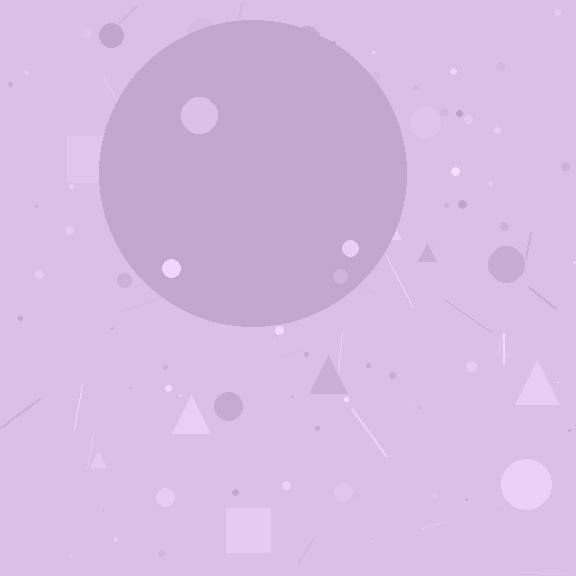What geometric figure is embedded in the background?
A circle is embedded in the background.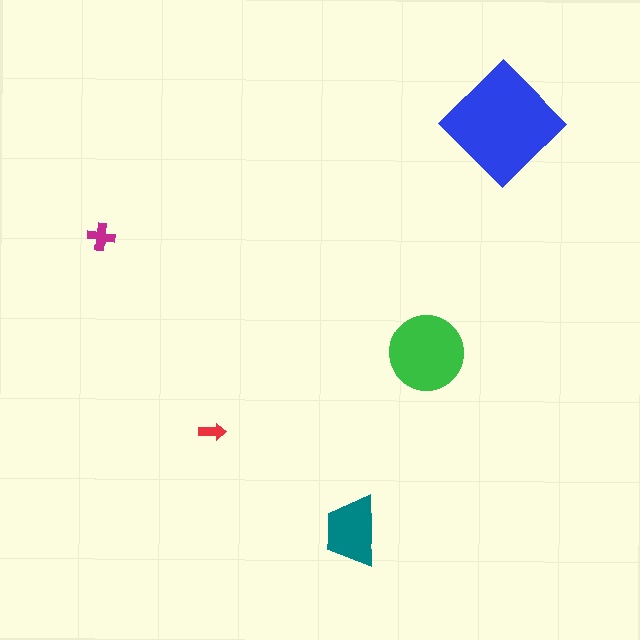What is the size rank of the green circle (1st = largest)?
2nd.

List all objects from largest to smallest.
The blue diamond, the green circle, the teal trapezoid, the magenta cross, the red arrow.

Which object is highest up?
The blue diamond is topmost.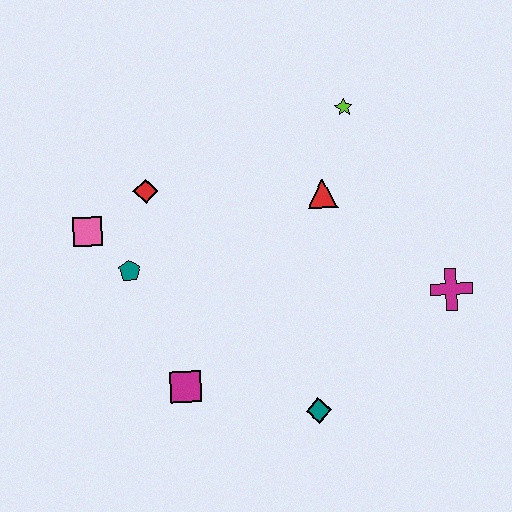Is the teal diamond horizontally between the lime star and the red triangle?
No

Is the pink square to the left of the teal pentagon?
Yes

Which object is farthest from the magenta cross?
The pink square is farthest from the magenta cross.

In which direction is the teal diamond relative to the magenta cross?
The teal diamond is to the left of the magenta cross.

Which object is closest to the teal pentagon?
The pink square is closest to the teal pentagon.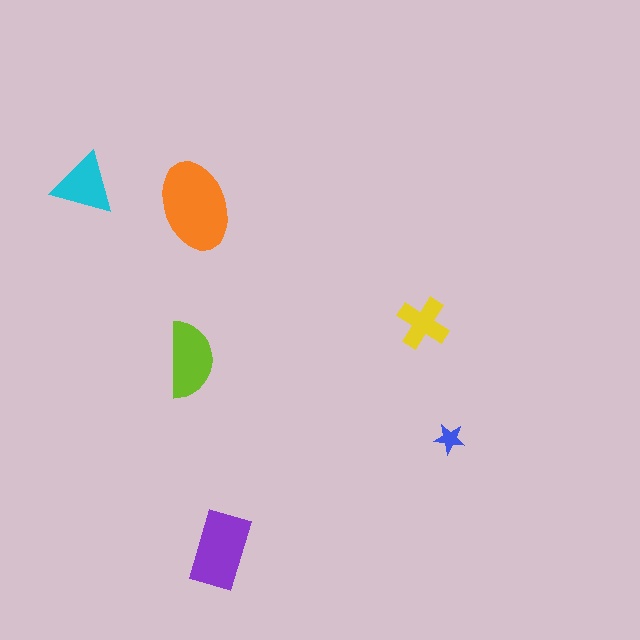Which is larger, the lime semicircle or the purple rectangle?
The purple rectangle.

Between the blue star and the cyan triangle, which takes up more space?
The cyan triangle.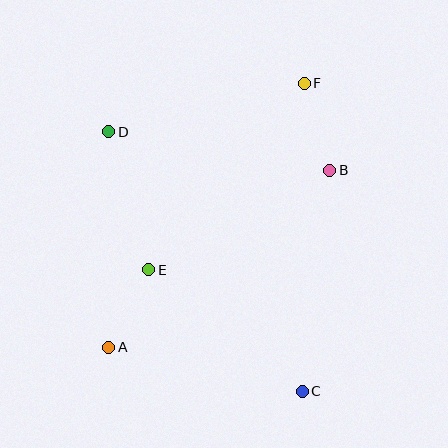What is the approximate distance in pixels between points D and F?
The distance between D and F is approximately 202 pixels.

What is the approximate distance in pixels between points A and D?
The distance between A and D is approximately 215 pixels.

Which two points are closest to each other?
Points A and E are closest to each other.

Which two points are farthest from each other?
Points A and F are farthest from each other.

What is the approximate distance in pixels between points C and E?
The distance between C and E is approximately 196 pixels.